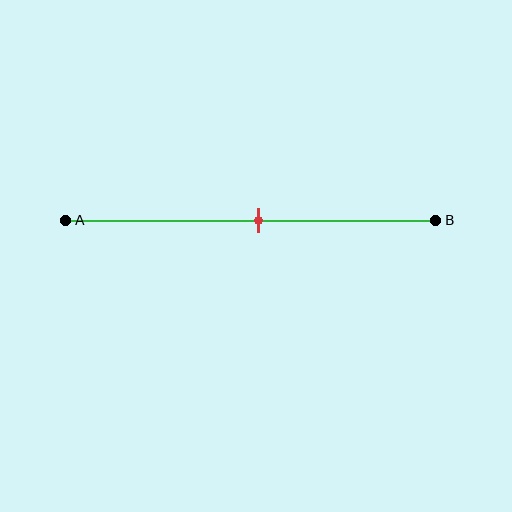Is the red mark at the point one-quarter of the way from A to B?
No, the mark is at about 50% from A, not at the 25% one-quarter point.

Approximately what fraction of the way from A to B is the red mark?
The red mark is approximately 50% of the way from A to B.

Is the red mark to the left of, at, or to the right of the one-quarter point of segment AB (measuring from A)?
The red mark is to the right of the one-quarter point of segment AB.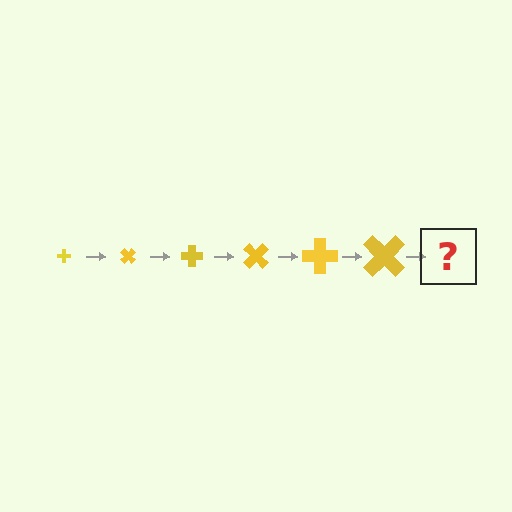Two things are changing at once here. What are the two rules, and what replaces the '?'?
The two rules are that the cross grows larger each step and it rotates 45 degrees each step. The '?' should be a cross, larger than the previous one and rotated 270 degrees from the start.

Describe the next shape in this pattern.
It should be a cross, larger than the previous one and rotated 270 degrees from the start.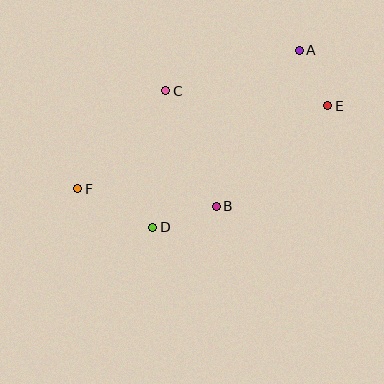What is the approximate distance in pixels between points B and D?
The distance between B and D is approximately 67 pixels.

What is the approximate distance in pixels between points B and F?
The distance between B and F is approximately 139 pixels.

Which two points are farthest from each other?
Points E and F are farthest from each other.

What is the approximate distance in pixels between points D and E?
The distance between D and E is approximately 213 pixels.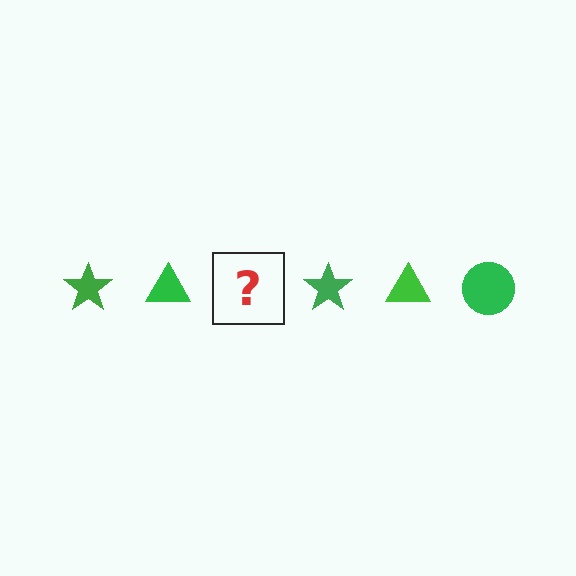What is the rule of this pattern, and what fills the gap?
The rule is that the pattern cycles through star, triangle, circle shapes in green. The gap should be filled with a green circle.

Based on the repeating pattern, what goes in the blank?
The blank should be a green circle.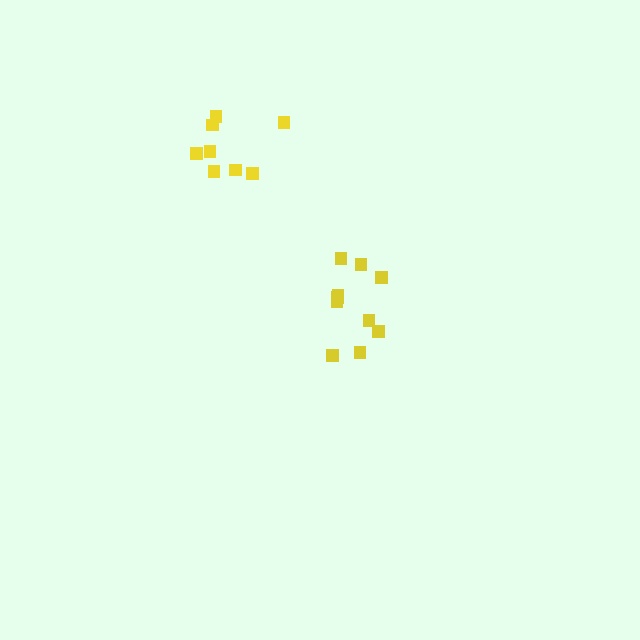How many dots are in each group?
Group 1: 10 dots, Group 2: 8 dots (18 total).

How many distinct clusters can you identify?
There are 2 distinct clusters.